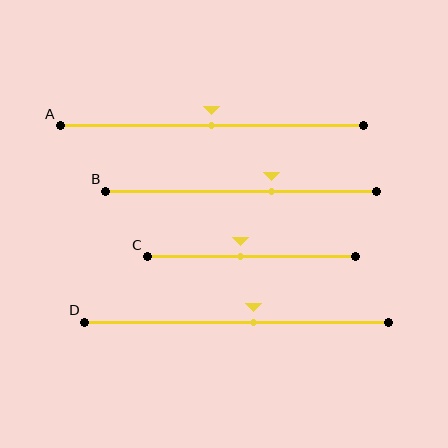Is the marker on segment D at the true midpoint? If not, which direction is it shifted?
No, the marker on segment D is shifted to the right by about 6% of the segment length.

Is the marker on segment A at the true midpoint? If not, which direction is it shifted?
Yes, the marker on segment A is at the true midpoint.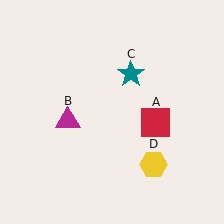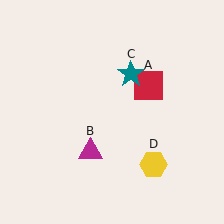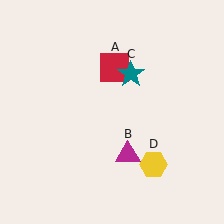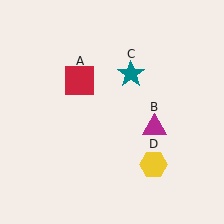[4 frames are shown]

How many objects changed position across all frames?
2 objects changed position: red square (object A), magenta triangle (object B).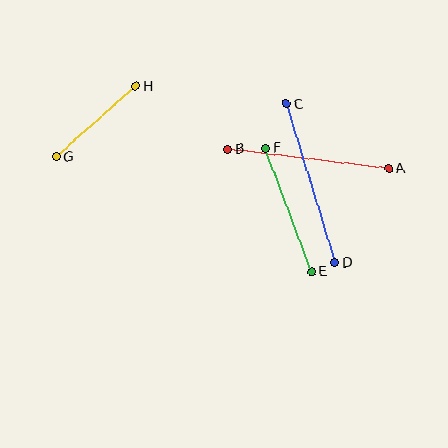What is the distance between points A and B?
The distance is approximately 163 pixels.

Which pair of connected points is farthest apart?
Points C and D are farthest apart.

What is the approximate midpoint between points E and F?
The midpoint is at approximately (289, 210) pixels.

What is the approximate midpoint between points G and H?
The midpoint is at approximately (96, 121) pixels.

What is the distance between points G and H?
The distance is approximately 106 pixels.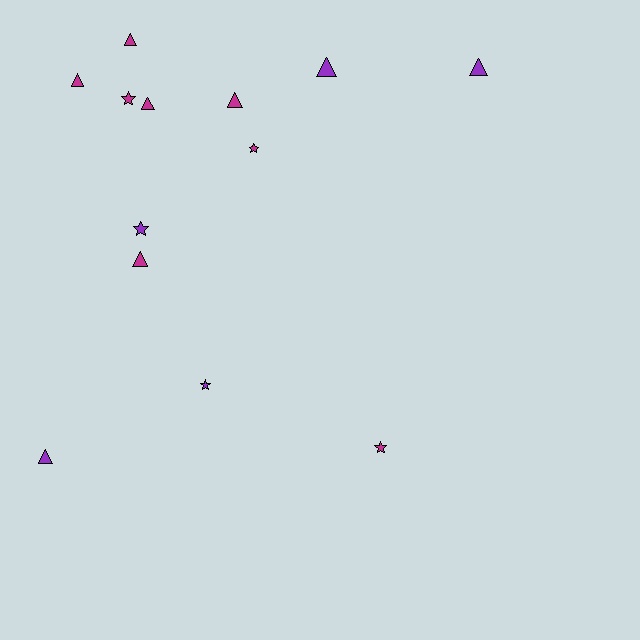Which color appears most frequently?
Magenta, with 8 objects.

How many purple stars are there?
There are 2 purple stars.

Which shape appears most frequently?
Triangle, with 8 objects.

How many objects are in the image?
There are 13 objects.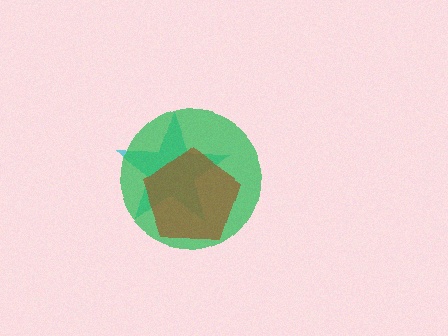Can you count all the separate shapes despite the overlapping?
Yes, there are 3 separate shapes.